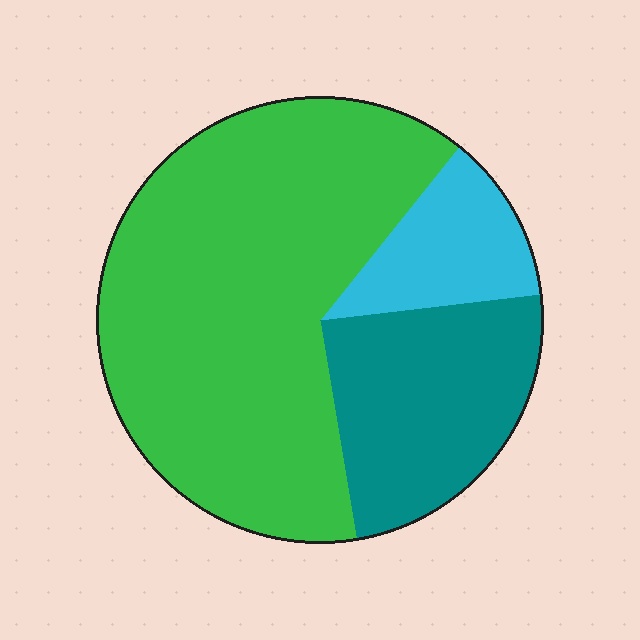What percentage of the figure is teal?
Teal covers 24% of the figure.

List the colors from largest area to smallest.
From largest to smallest: green, teal, cyan.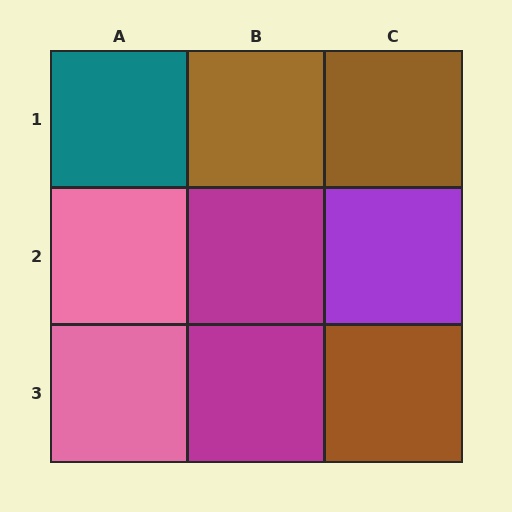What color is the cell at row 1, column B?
Brown.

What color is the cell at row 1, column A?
Teal.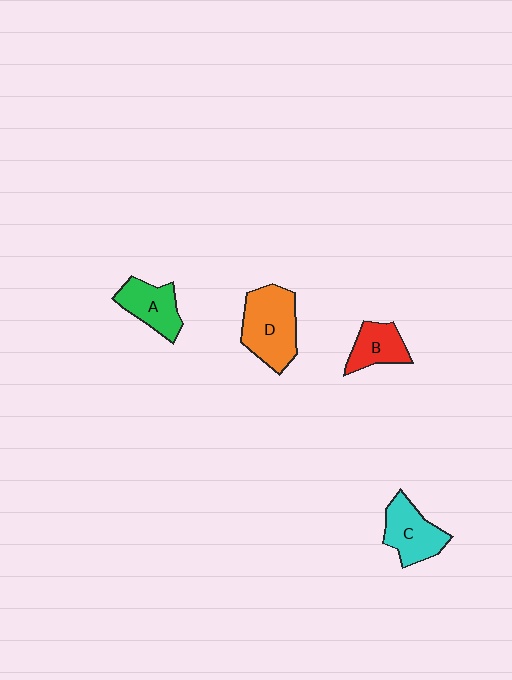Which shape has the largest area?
Shape D (orange).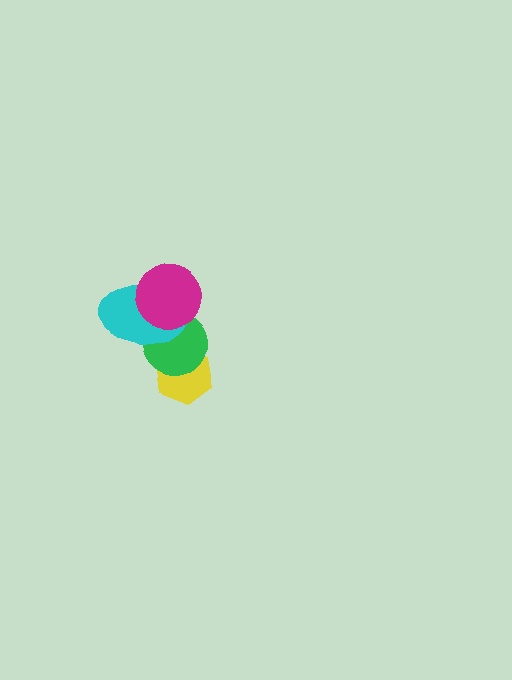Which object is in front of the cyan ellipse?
The magenta circle is in front of the cyan ellipse.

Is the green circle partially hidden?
Yes, it is partially covered by another shape.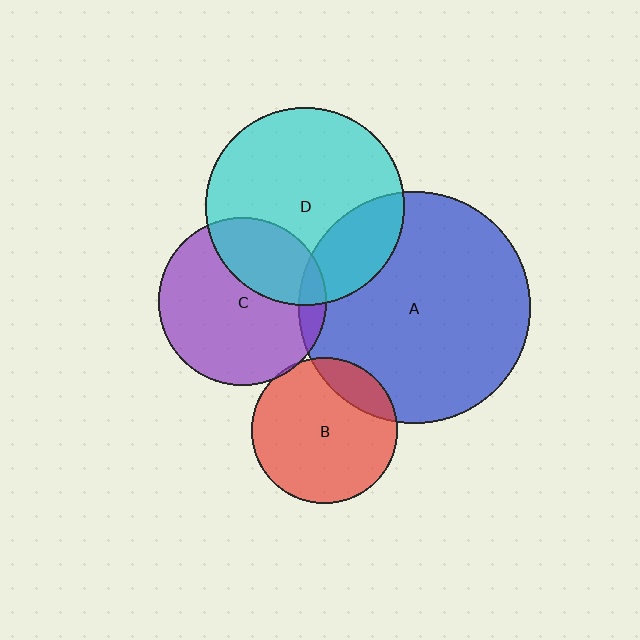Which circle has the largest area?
Circle A (blue).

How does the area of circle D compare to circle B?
Approximately 1.8 times.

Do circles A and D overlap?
Yes.